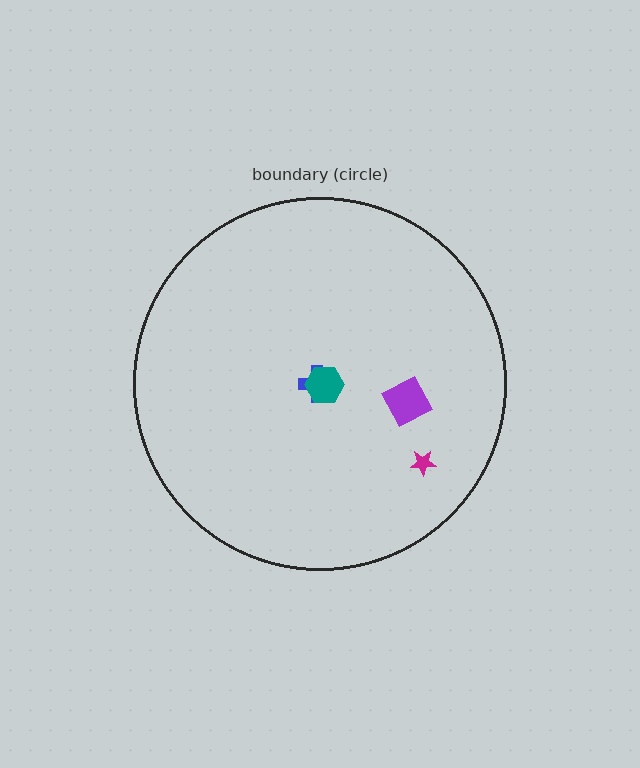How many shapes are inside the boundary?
4 inside, 0 outside.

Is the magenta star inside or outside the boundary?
Inside.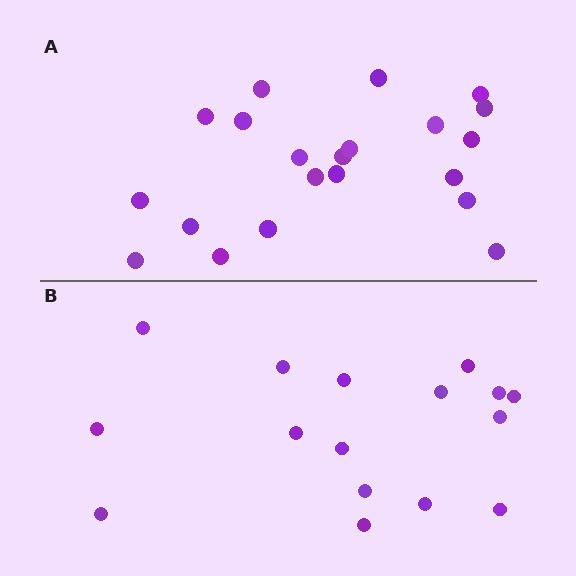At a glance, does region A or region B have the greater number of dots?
Region A (the top region) has more dots.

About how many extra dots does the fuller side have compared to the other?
Region A has about 5 more dots than region B.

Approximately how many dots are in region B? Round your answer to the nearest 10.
About 20 dots. (The exact count is 16, which rounds to 20.)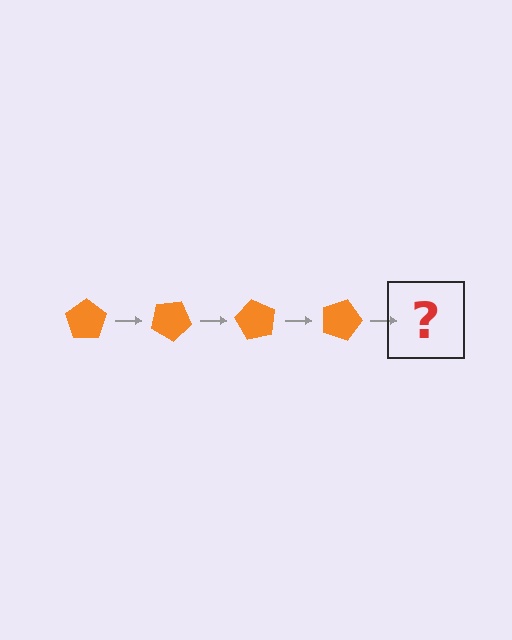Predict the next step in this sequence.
The next step is an orange pentagon rotated 120 degrees.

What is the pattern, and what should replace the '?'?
The pattern is that the pentagon rotates 30 degrees each step. The '?' should be an orange pentagon rotated 120 degrees.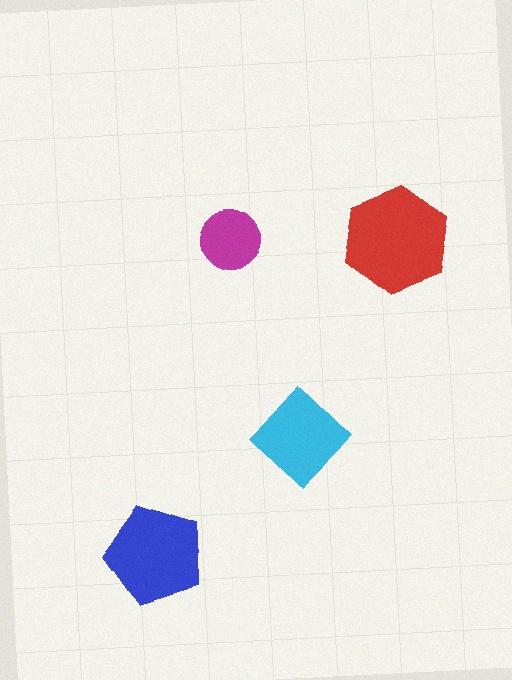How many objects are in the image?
There are 4 objects in the image.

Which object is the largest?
The red hexagon.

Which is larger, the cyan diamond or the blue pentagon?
The blue pentagon.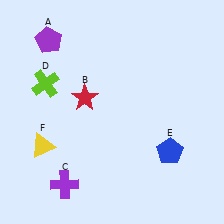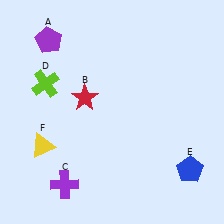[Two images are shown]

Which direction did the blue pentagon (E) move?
The blue pentagon (E) moved right.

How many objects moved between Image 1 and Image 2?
1 object moved between the two images.